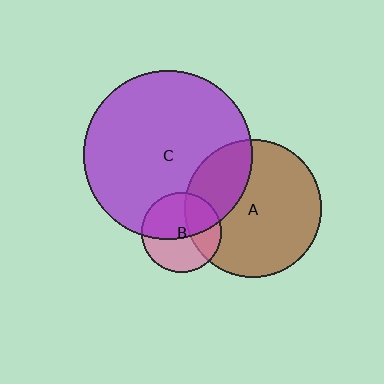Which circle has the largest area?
Circle C (purple).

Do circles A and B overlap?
Yes.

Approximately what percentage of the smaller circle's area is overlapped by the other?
Approximately 35%.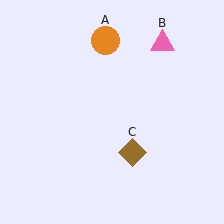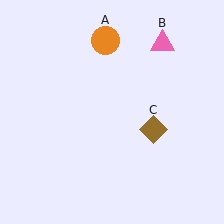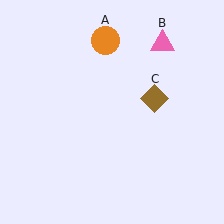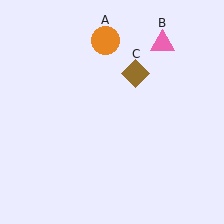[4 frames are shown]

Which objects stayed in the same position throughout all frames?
Orange circle (object A) and pink triangle (object B) remained stationary.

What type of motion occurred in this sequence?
The brown diamond (object C) rotated counterclockwise around the center of the scene.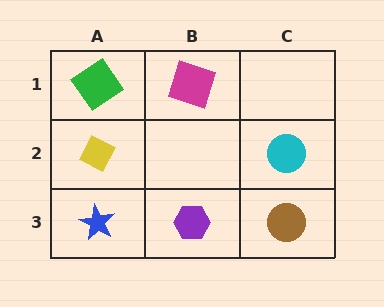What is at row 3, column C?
A brown circle.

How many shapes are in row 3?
3 shapes.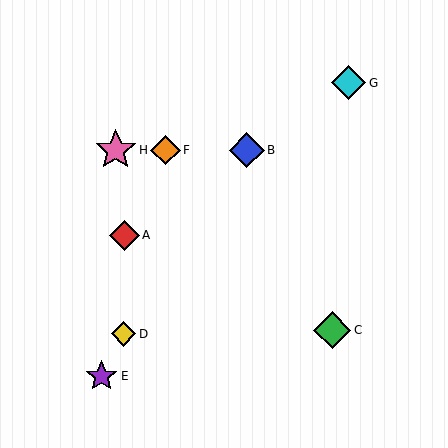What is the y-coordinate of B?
Object B is at y≈150.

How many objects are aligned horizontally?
3 objects (B, F, H) are aligned horizontally.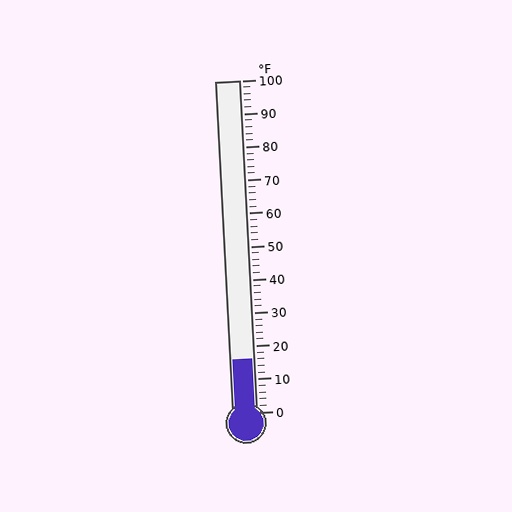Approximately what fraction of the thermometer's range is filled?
The thermometer is filled to approximately 15% of its range.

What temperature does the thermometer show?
The thermometer shows approximately 16°F.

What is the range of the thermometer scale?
The thermometer scale ranges from 0°F to 100°F.